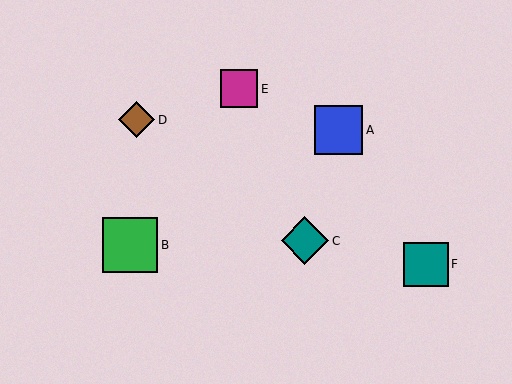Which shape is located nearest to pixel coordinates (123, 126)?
The brown diamond (labeled D) at (137, 120) is nearest to that location.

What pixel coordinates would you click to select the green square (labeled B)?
Click at (130, 245) to select the green square B.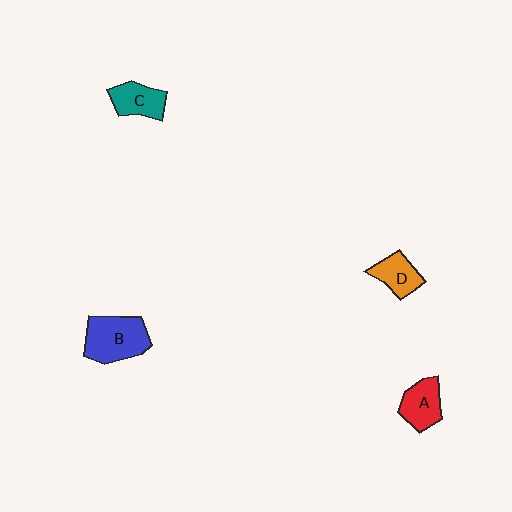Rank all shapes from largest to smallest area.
From largest to smallest: B (blue), A (red), C (teal), D (orange).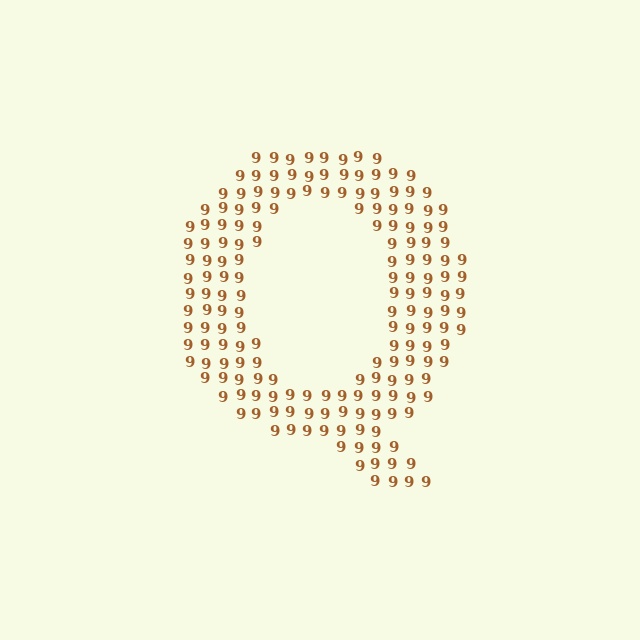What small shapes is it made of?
It is made of small digit 9's.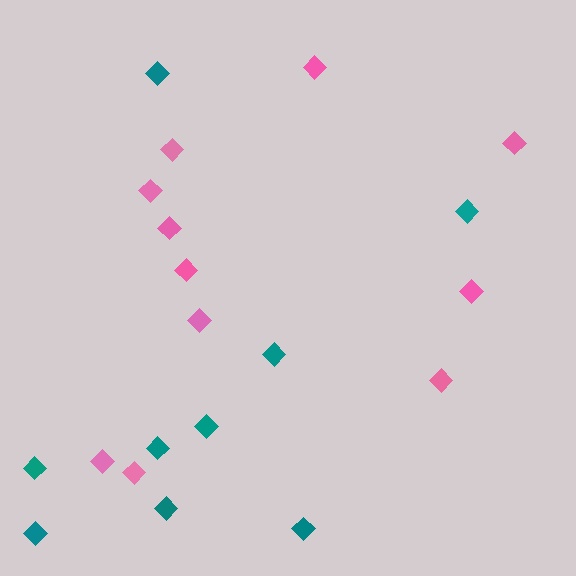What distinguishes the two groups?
There are 2 groups: one group of teal diamonds (9) and one group of pink diamonds (11).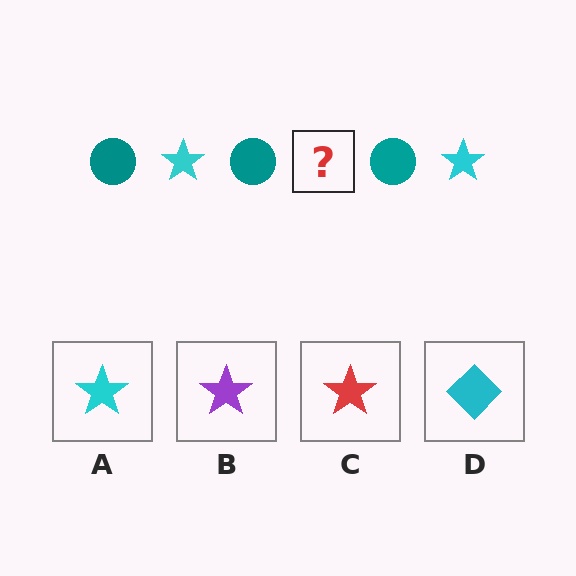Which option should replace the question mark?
Option A.